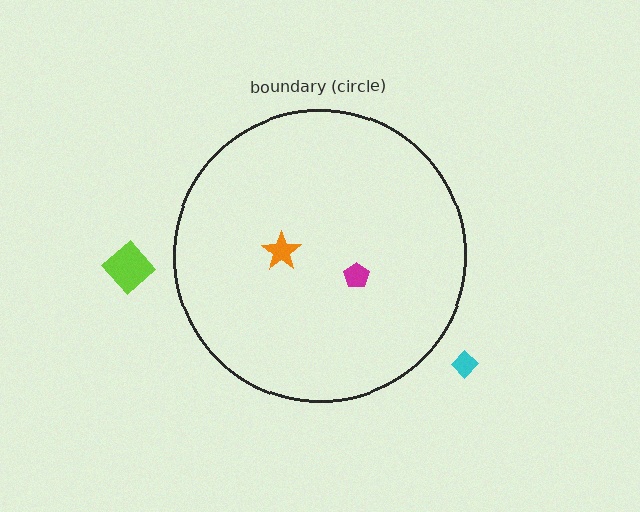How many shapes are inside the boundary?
2 inside, 2 outside.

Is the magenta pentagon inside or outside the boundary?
Inside.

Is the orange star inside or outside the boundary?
Inside.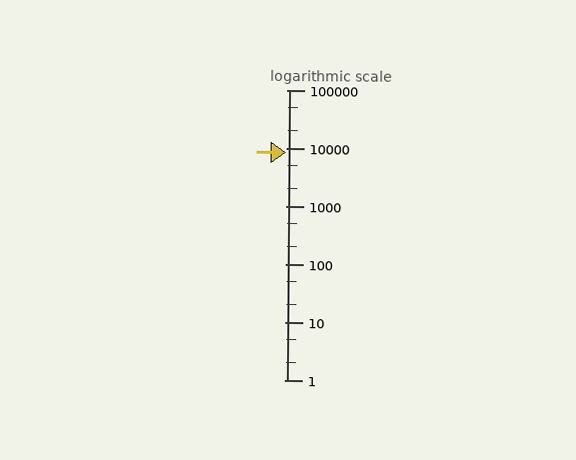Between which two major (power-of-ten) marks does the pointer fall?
The pointer is between 1000 and 10000.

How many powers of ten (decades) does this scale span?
The scale spans 5 decades, from 1 to 100000.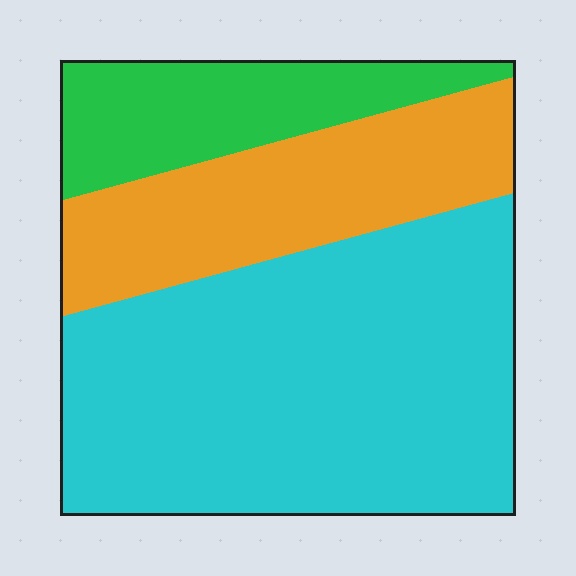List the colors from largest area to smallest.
From largest to smallest: cyan, orange, green.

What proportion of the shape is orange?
Orange takes up about one quarter (1/4) of the shape.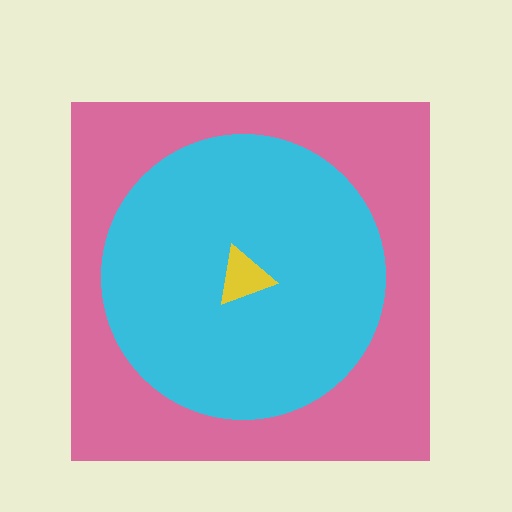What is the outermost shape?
The pink square.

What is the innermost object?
The yellow triangle.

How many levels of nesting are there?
3.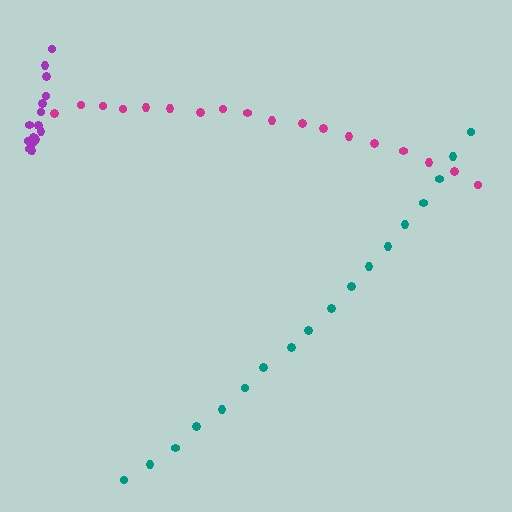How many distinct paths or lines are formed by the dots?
There are 3 distinct paths.